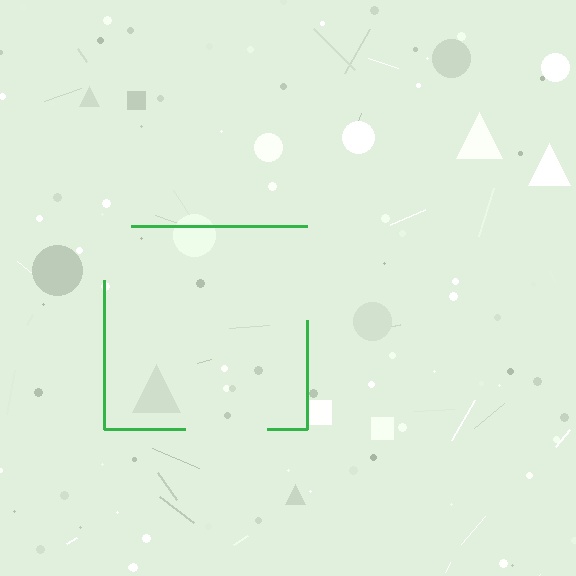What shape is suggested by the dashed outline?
The dashed outline suggests a square.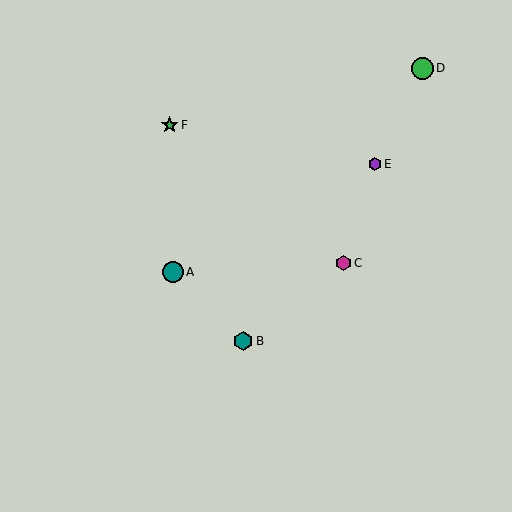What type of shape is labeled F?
Shape F is a green star.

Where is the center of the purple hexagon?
The center of the purple hexagon is at (375, 164).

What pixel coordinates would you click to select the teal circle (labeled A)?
Click at (173, 272) to select the teal circle A.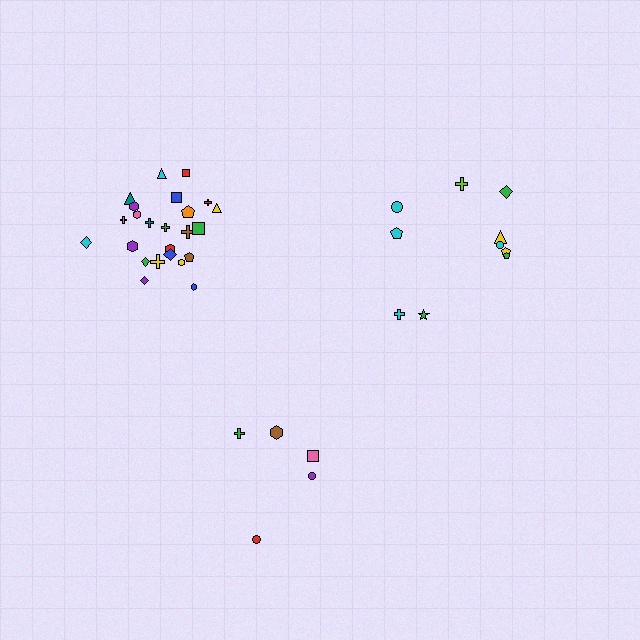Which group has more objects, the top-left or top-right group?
The top-left group.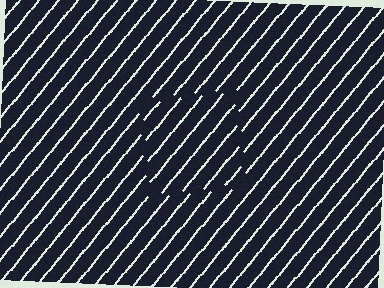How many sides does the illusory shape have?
4 sides — the line-ends trace a square.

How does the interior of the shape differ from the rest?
The interior of the shape contains the same grating, shifted by half a period — the contour is defined by the phase discontinuity where line-ends from the inner and outer gratings abut.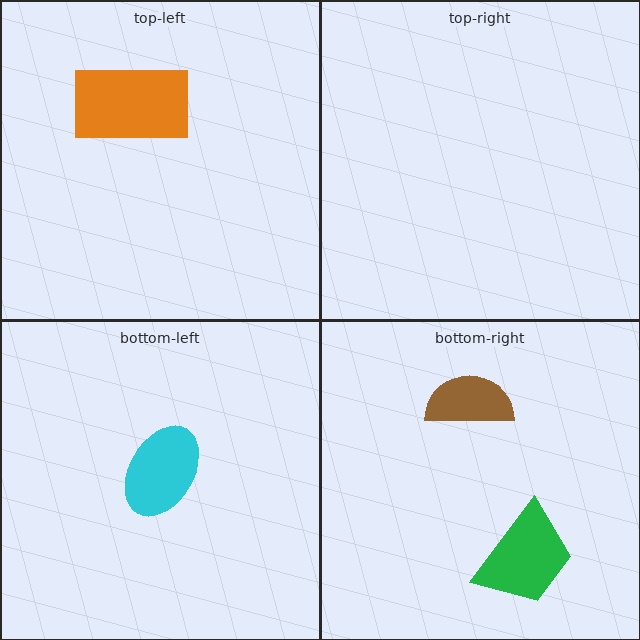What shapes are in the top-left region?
The orange rectangle.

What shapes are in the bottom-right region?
The green trapezoid, the brown semicircle.